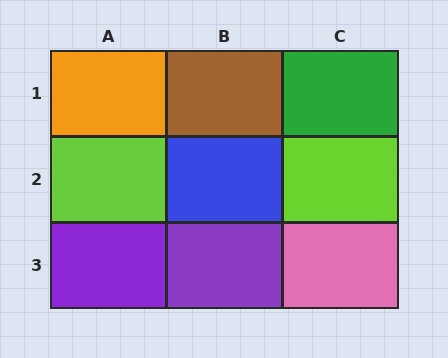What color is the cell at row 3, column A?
Purple.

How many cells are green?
1 cell is green.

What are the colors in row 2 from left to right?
Lime, blue, lime.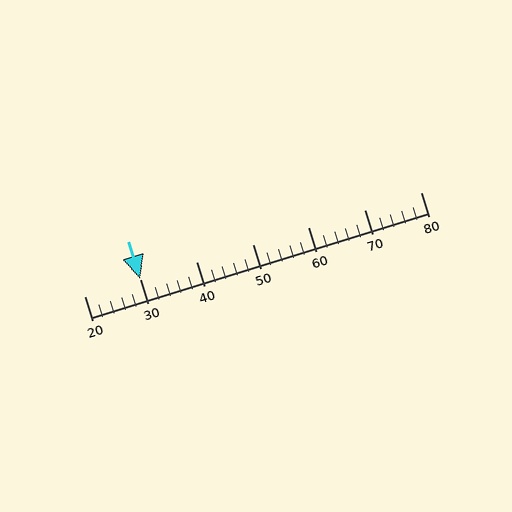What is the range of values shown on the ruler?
The ruler shows values from 20 to 80.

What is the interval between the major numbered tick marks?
The major tick marks are spaced 10 units apart.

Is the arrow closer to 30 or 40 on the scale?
The arrow is closer to 30.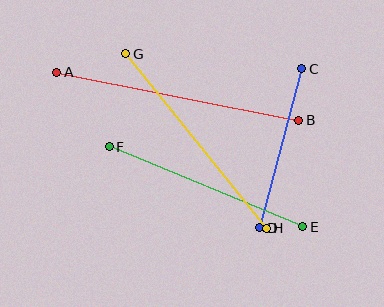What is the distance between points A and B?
The distance is approximately 247 pixels.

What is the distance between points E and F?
The distance is approximately 210 pixels.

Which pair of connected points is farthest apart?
Points A and B are farthest apart.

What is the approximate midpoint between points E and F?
The midpoint is at approximately (206, 187) pixels.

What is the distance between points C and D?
The distance is approximately 164 pixels.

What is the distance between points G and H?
The distance is approximately 224 pixels.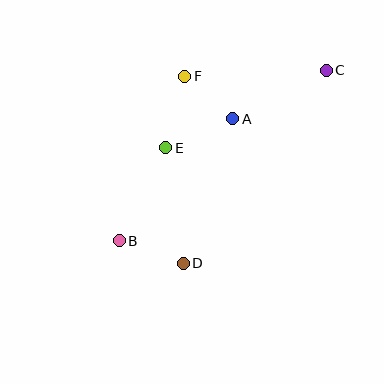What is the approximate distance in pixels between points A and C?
The distance between A and C is approximately 105 pixels.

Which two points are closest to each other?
Points A and F are closest to each other.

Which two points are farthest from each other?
Points B and C are farthest from each other.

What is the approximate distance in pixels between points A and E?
The distance between A and E is approximately 73 pixels.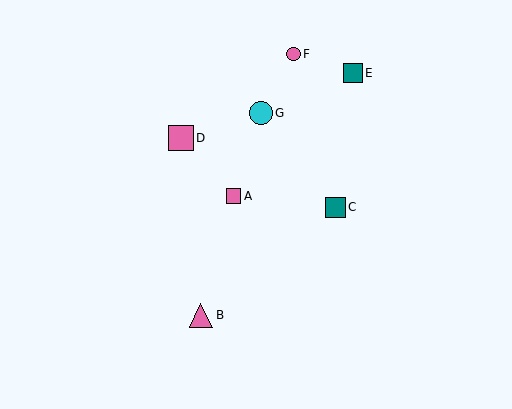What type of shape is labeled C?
Shape C is a teal square.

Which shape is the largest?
The pink square (labeled D) is the largest.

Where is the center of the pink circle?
The center of the pink circle is at (294, 54).